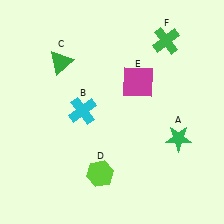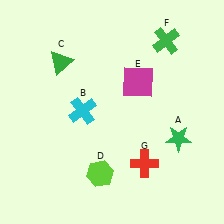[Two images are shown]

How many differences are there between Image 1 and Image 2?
There is 1 difference between the two images.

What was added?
A red cross (G) was added in Image 2.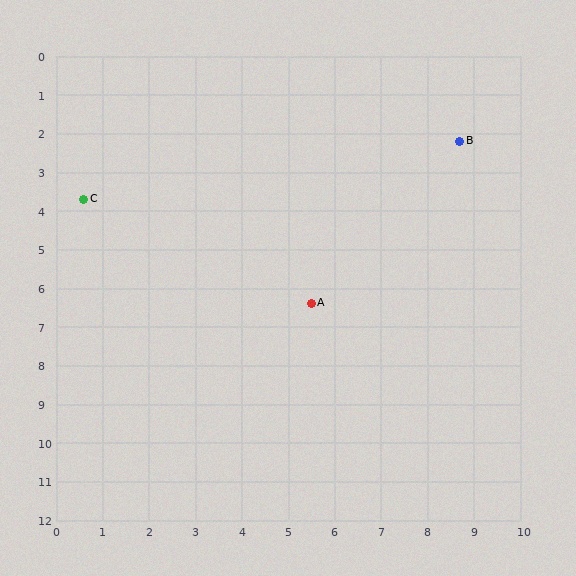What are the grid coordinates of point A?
Point A is at approximately (5.5, 6.4).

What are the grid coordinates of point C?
Point C is at approximately (0.6, 3.7).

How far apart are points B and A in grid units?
Points B and A are about 5.3 grid units apart.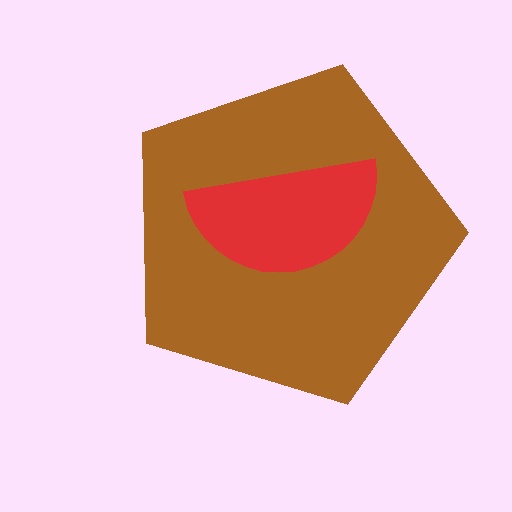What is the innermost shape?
The red semicircle.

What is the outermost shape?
The brown pentagon.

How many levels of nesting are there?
2.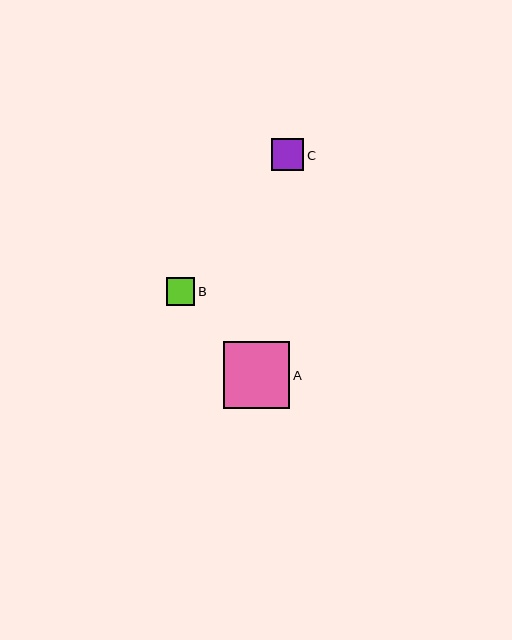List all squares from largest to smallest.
From largest to smallest: A, C, B.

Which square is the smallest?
Square B is the smallest with a size of approximately 29 pixels.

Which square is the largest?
Square A is the largest with a size of approximately 66 pixels.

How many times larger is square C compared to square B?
Square C is approximately 1.1 times the size of square B.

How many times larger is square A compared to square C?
Square A is approximately 2.0 times the size of square C.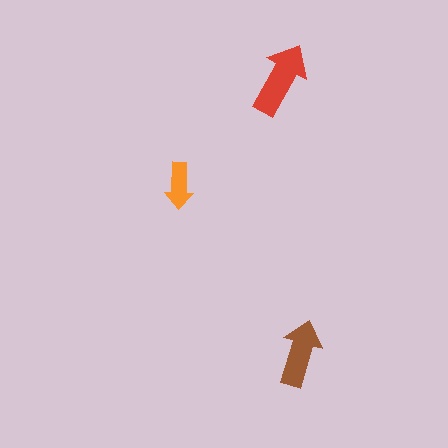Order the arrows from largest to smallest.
the red one, the brown one, the orange one.